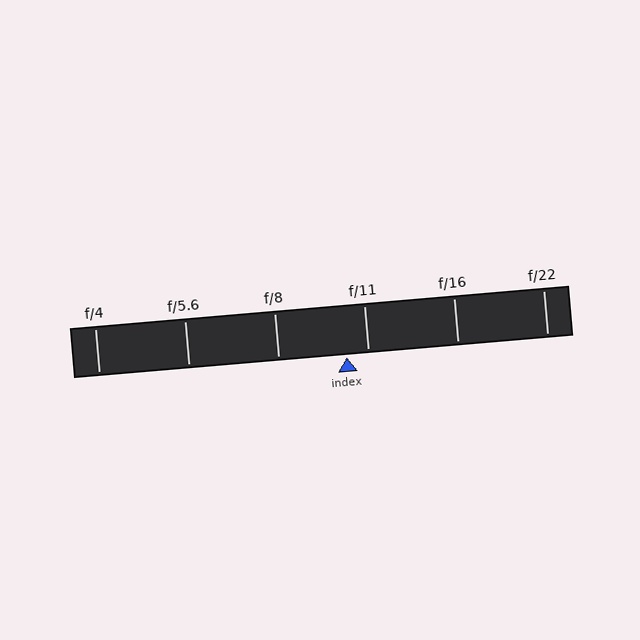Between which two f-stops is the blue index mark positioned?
The index mark is between f/8 and f/11.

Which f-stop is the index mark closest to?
The index mark is closest to f/11.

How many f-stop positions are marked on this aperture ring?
There are 6 f-stop positions marked.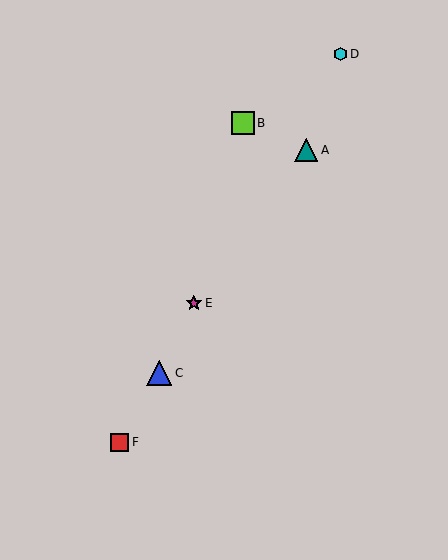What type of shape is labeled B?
Shape B is a lime square.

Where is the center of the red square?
The center of the red square is at (120, 442).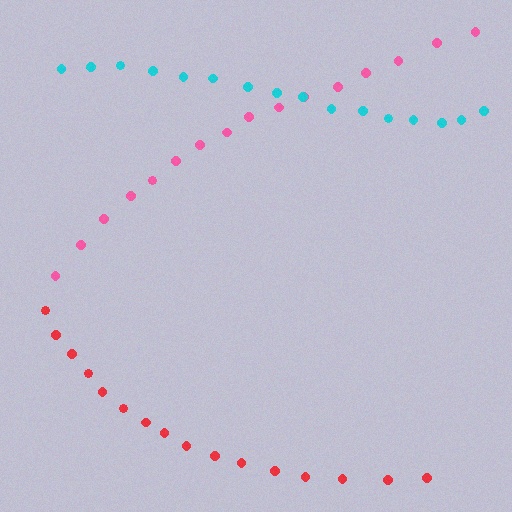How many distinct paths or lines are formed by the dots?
There are 3 distinct paths.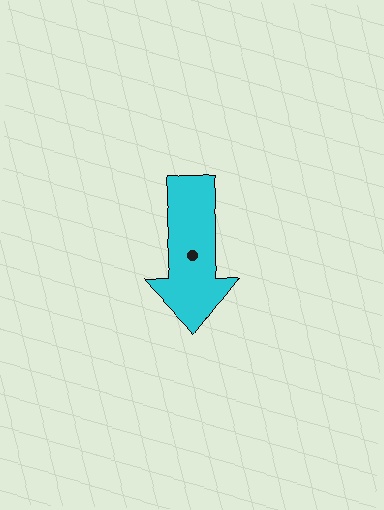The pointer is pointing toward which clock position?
Roughly 6 o'clock.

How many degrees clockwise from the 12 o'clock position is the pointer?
Approximately 177 degrees.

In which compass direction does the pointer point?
South.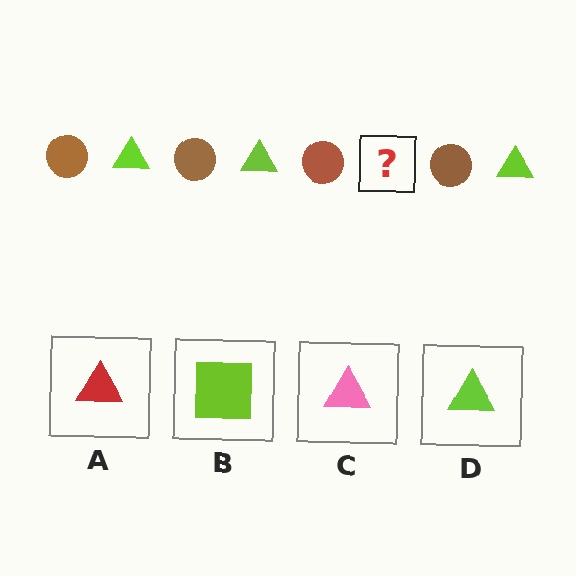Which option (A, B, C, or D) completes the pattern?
D.